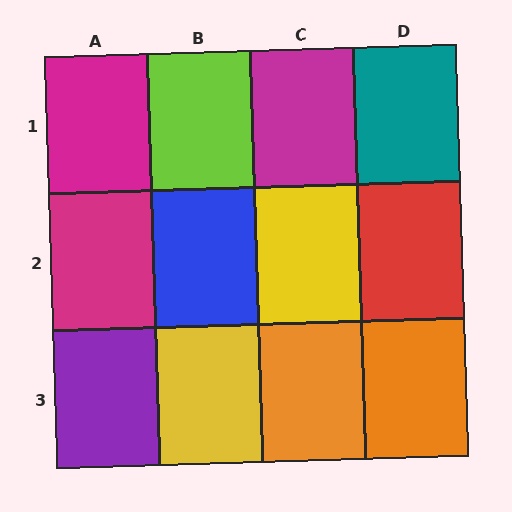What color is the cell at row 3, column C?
Orange.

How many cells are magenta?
3 cells are magenta.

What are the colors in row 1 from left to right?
Magenta, lime, magenta, teal.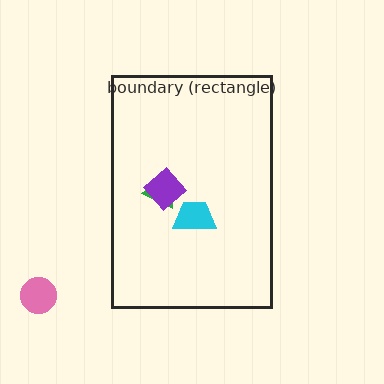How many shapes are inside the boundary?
3 inside, 1 outside.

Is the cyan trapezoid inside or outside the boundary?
Inside.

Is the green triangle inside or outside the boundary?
Inside.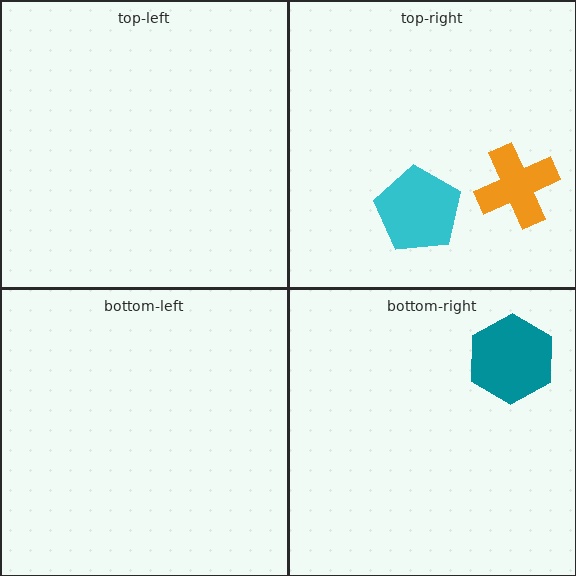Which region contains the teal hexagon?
The bottom-right region.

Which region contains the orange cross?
The top-right region.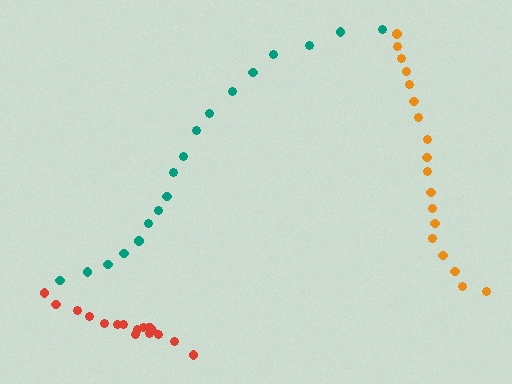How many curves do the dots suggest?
There are 3 distinct paths.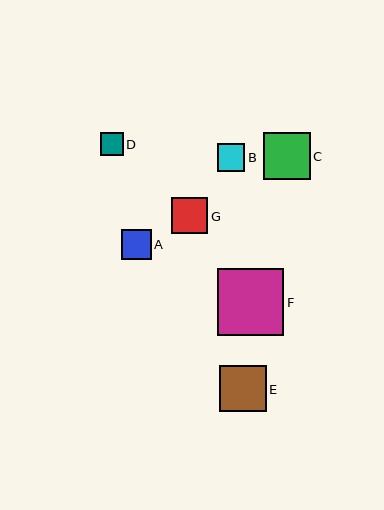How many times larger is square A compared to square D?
Square A is approximately 1.3 times the size of square D.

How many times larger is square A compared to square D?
Square A is approximately 1.3 times the size of square D.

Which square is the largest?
Square F is the largest with a size of approximately 66 pixels.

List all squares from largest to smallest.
From largest to smallest: F, C, E, G, A, B, D.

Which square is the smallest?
Square D is the smallest with a size of approximately 22 pixels.